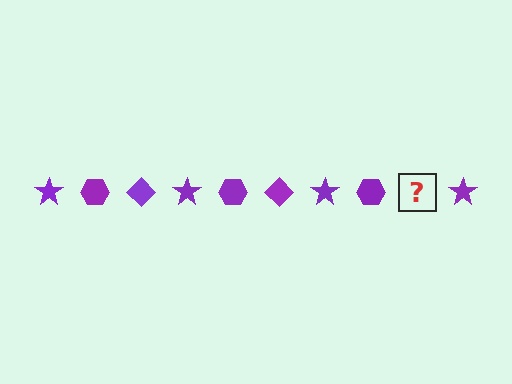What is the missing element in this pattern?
The missing element is a purple diamond.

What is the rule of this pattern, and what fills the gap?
The rule is that the pattern cycles through star, hexagon, diamond shapes in purple. The gap should be filled with a purple diamond.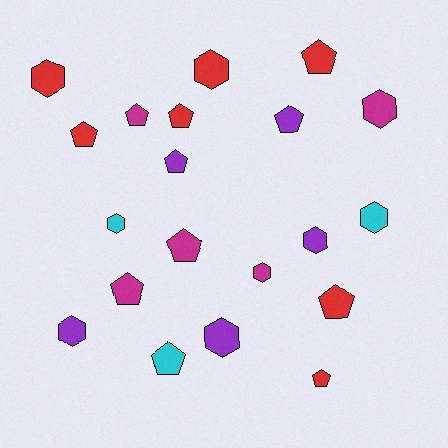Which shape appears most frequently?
Pentagon, with 11 objects.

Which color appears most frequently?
Red, with 7 objects.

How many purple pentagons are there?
There are 2 purple pentagons.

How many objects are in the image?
There are 20 objects.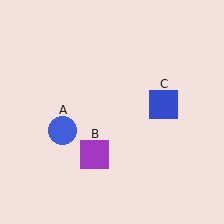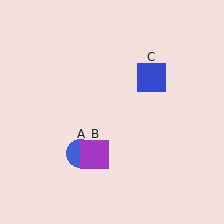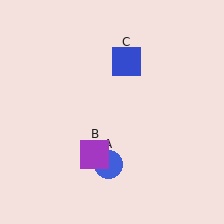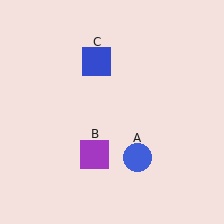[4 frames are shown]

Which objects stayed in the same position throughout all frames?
Purple square (object B) remained stationary.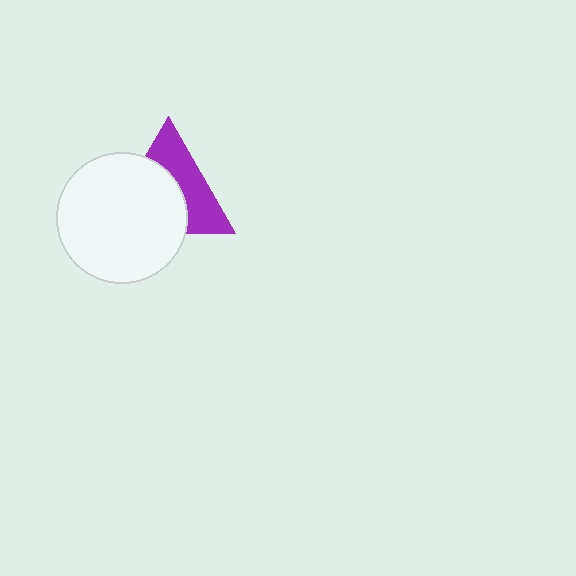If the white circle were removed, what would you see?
You would see the complete purple triangle.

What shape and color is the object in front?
The object in front is a white circle.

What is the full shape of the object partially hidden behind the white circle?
The partially hidden object is a purple triangle.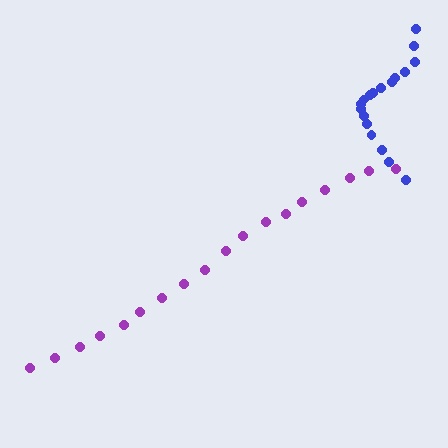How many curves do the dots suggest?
There are 2 distinct paths.